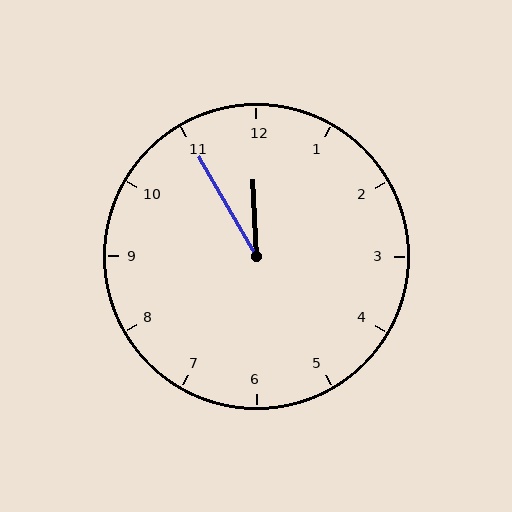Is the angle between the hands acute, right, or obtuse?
It is acute.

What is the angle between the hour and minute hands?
Approximately 28 degrees.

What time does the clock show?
11:55.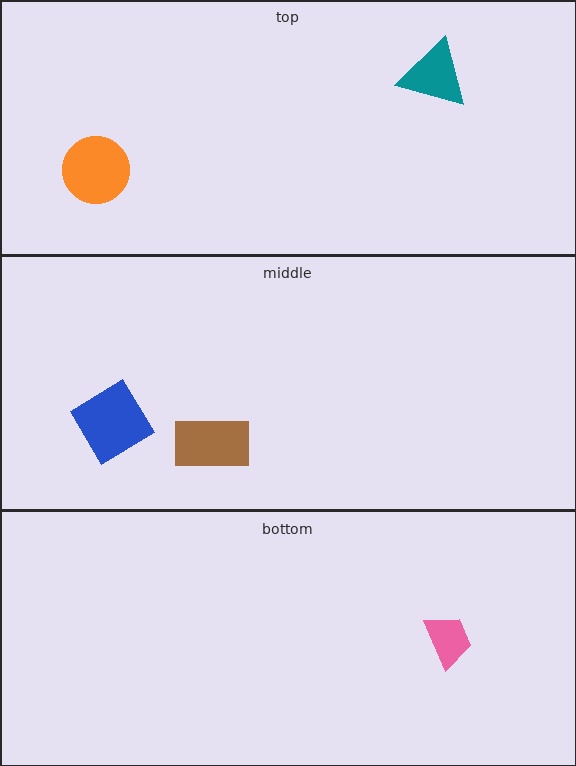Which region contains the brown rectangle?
The middle region.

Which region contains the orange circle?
The top region.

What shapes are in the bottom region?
The pink trapezoid.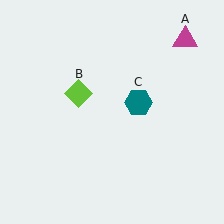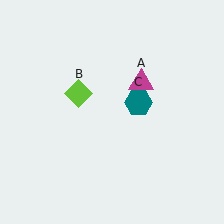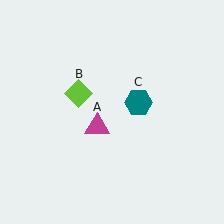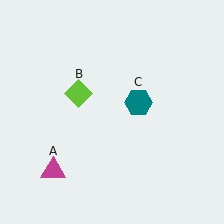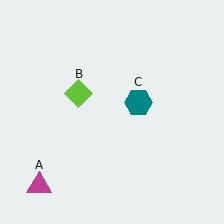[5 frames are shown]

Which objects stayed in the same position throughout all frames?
Lime diamond (object B) and teal hexagon (object C) remained stationary.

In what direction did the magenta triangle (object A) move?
The magenta triangle (object A) moved down and to the left.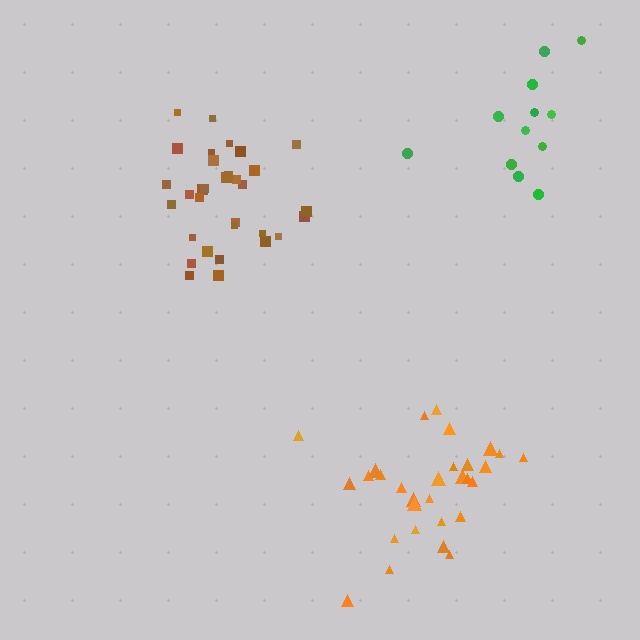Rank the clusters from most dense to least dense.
brown, orange, green.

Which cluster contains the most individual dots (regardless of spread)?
Brown (32).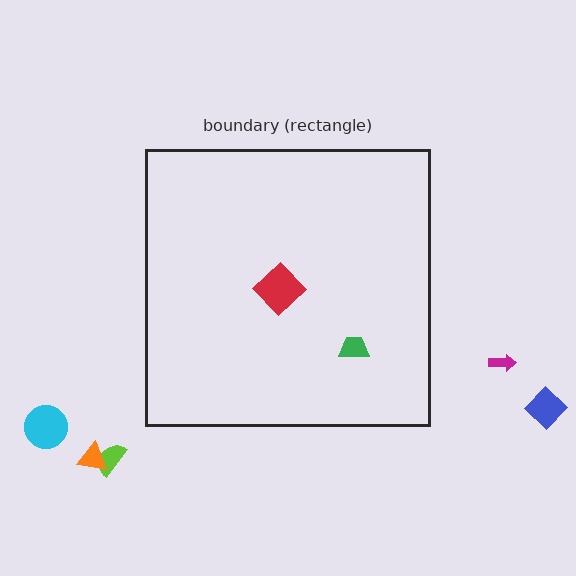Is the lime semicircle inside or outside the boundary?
Outside.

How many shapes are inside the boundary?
2 inside, 5 outside.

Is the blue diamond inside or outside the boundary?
Outside.